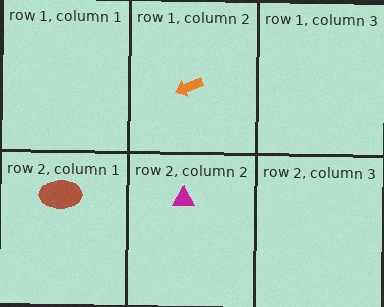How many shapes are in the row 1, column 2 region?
1.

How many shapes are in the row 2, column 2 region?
1.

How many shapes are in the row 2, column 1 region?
1.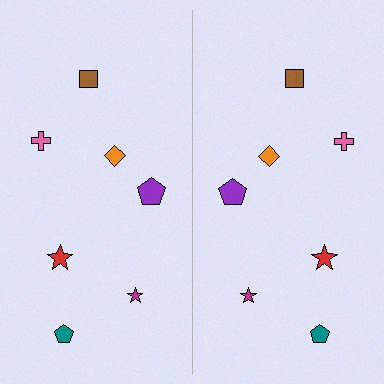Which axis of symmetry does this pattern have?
The pattern has a vertical axis of symmetry running through the center of the image.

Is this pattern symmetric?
Yes, this pattern has bilateral (reflection) symmetry.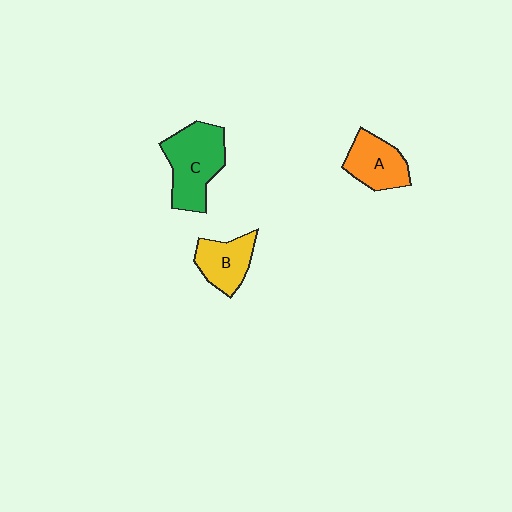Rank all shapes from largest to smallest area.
From largest to smallest: C (green), A (orange), B (yellow).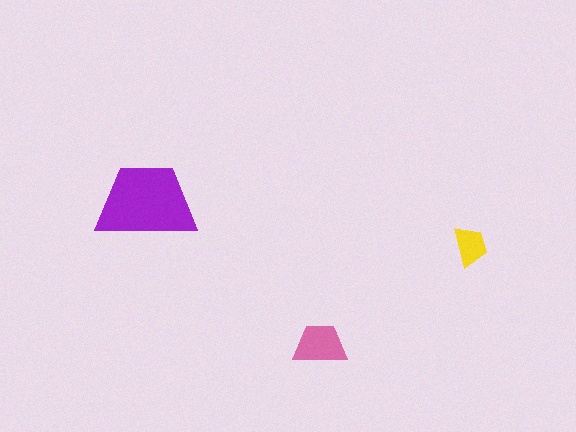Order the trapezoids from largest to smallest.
the purple one, the pink one, the yellow one.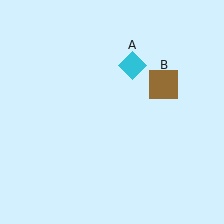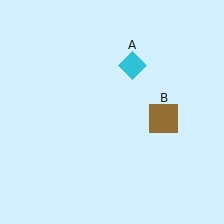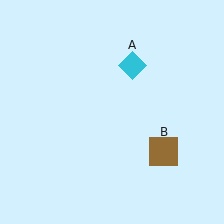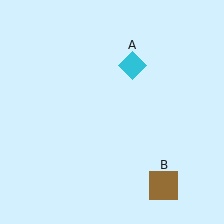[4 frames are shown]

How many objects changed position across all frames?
1 object changed position: brown square (object B).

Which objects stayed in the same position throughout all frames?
Cyan diamond (object A) remained stationary.